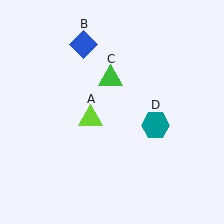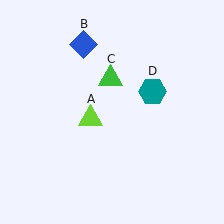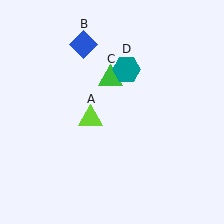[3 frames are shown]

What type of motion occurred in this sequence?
The teal hexagon (object D) rotated counterclockwise around the center of the scene.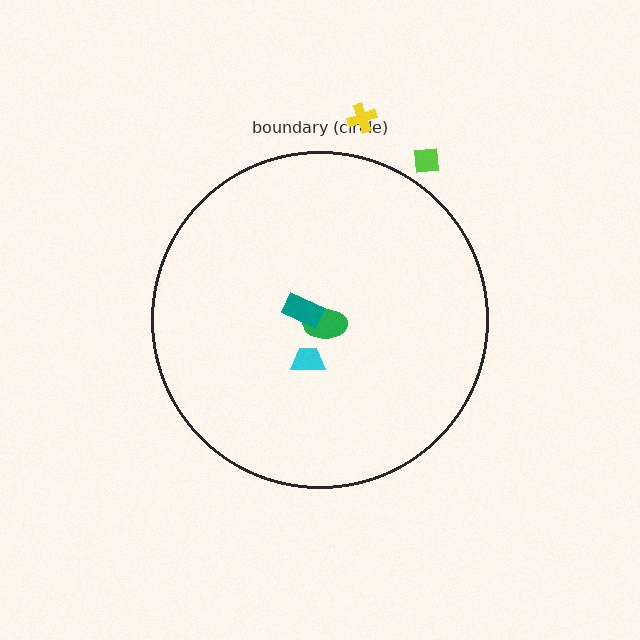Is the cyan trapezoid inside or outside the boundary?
Inside.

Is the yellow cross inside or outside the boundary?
Outside.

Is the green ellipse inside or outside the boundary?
Inside.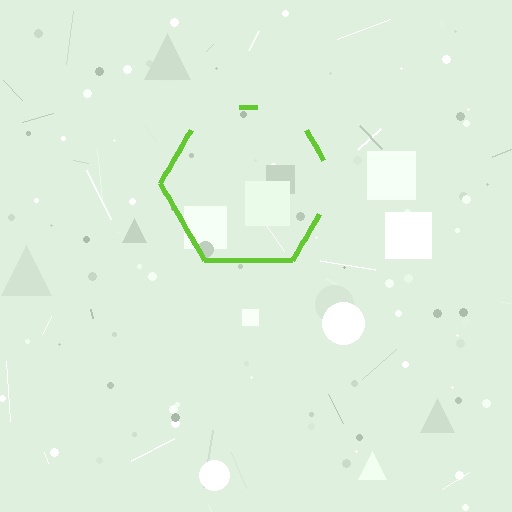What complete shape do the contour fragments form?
The contour fragments form a hexagon.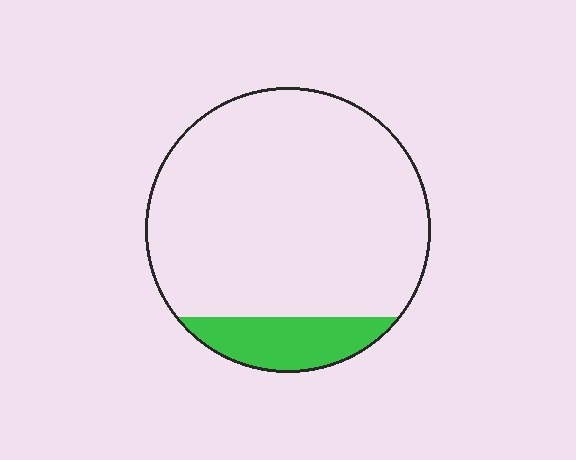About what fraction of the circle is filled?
About one eighth (1/8).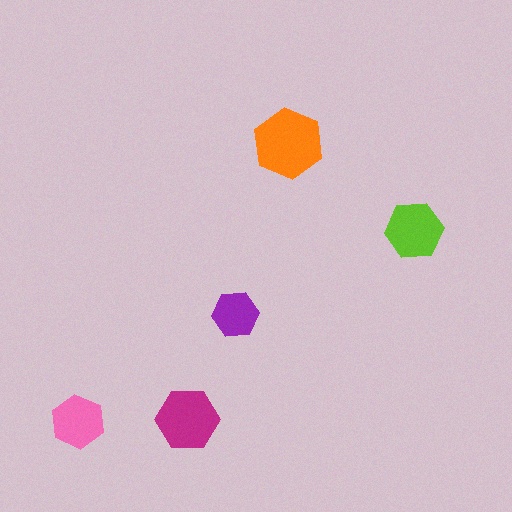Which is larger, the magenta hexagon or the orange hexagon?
The orange one.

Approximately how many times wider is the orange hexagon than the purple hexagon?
About 1.5 times wider.